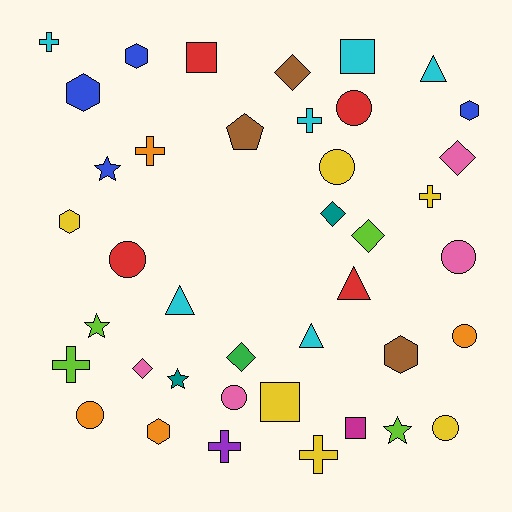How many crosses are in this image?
There are 7 crosses.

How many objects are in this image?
There are 40 objects.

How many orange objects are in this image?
There are 4 orange objects.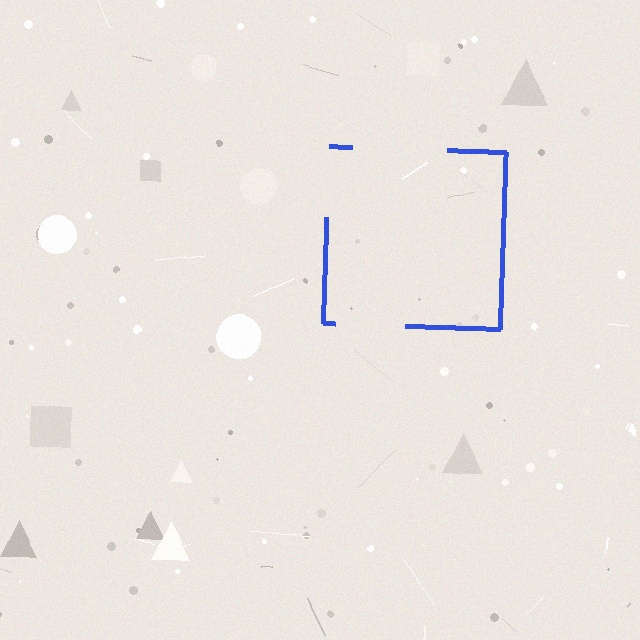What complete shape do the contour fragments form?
The contour fragments form a square.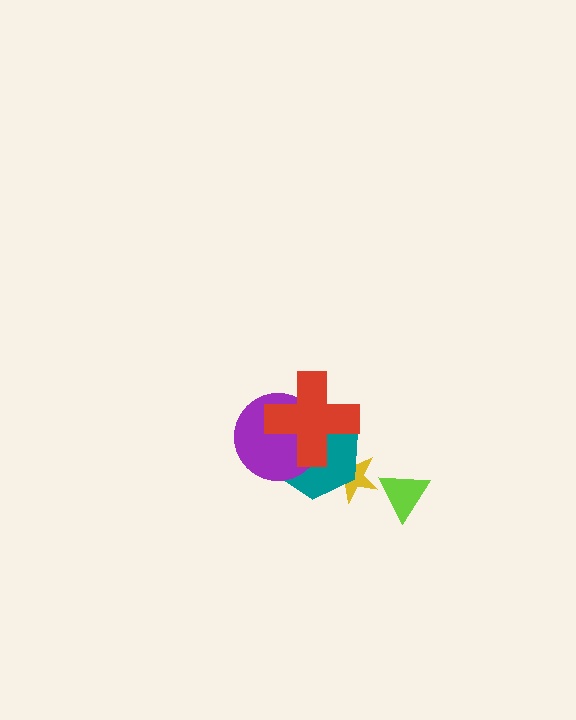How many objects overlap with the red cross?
2 objects overlap with the red cross.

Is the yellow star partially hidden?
Yes, it is partially covered by another shape.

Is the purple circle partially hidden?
Yes, it is partially covered by another shape.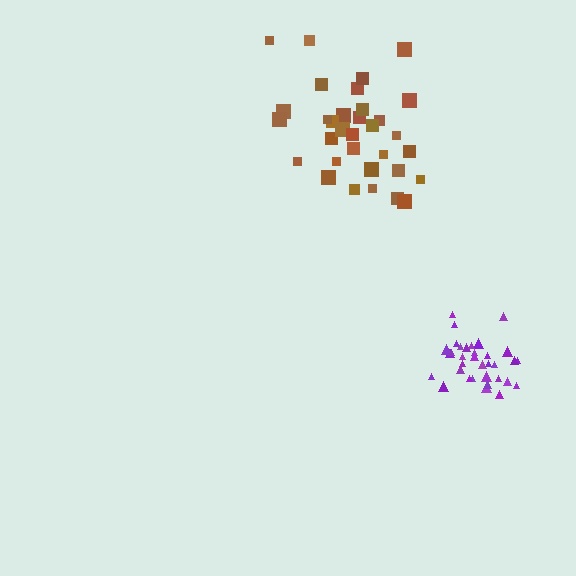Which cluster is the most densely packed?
Purple.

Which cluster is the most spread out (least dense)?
Brown.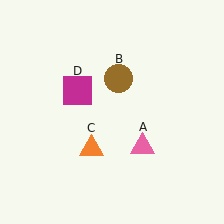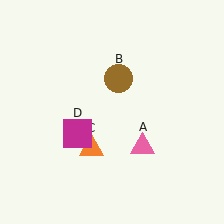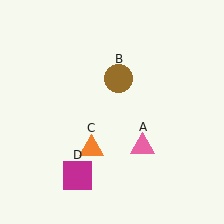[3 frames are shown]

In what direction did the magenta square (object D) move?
The magenta square (object D) moved down.